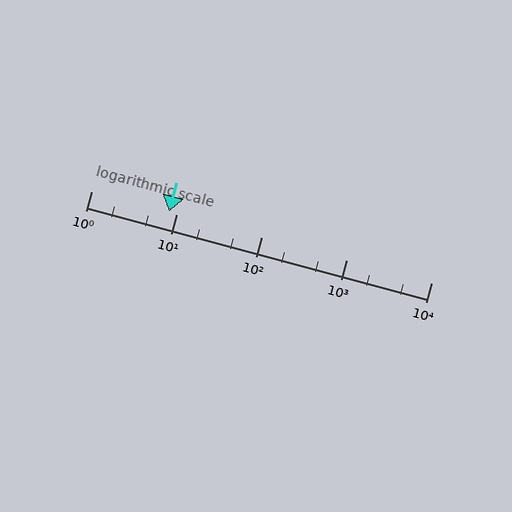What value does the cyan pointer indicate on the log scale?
The pointer indicates approximately 8.2.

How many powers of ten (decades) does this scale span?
The scale spans 4 decades, from 1 to 10000.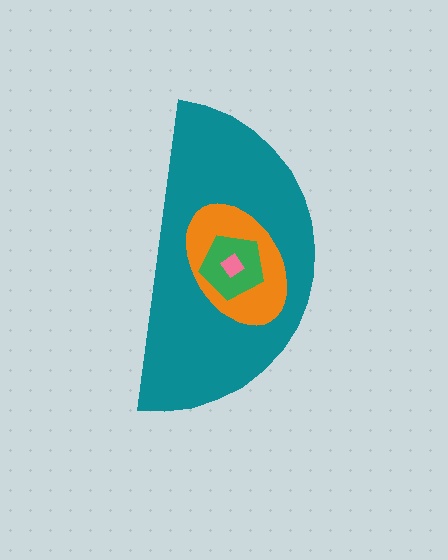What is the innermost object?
The pink diamond.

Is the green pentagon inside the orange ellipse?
Yes.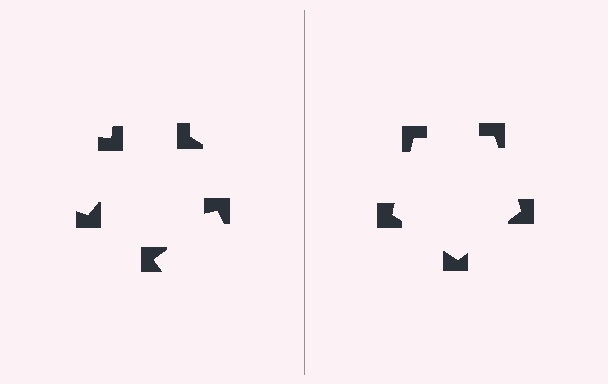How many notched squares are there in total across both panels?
10 — 5 on each side.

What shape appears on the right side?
An illusory pentagon.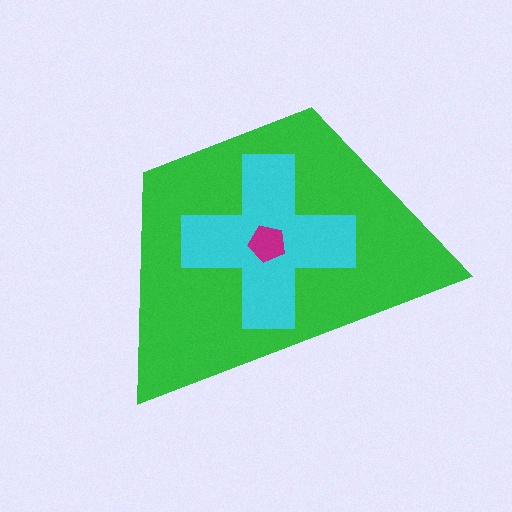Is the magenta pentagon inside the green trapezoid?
Yes.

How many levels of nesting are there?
3.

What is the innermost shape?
The magenta pentagon.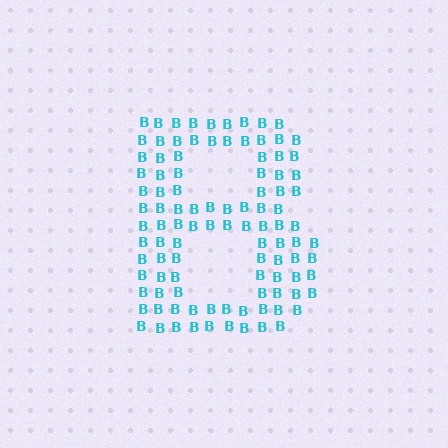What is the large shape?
The large shape is the letter B.